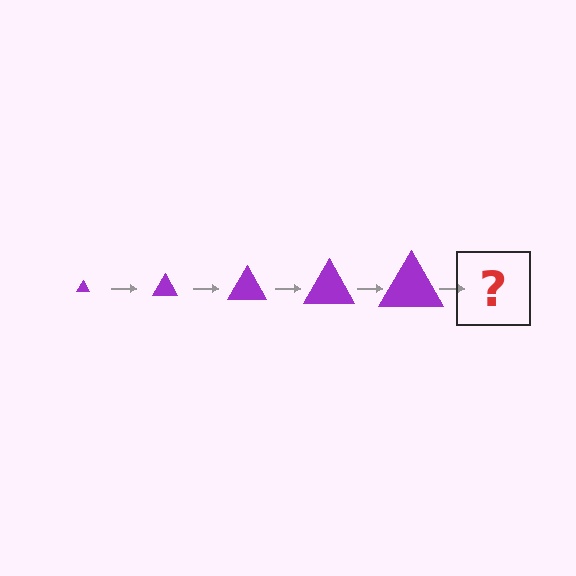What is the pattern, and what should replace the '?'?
The pattern is that the triangle gets progressively larger each step. The '?' should be a purple triangle, larger than the previous one.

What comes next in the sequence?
The next element should be a purple triangle, larger than the previous one.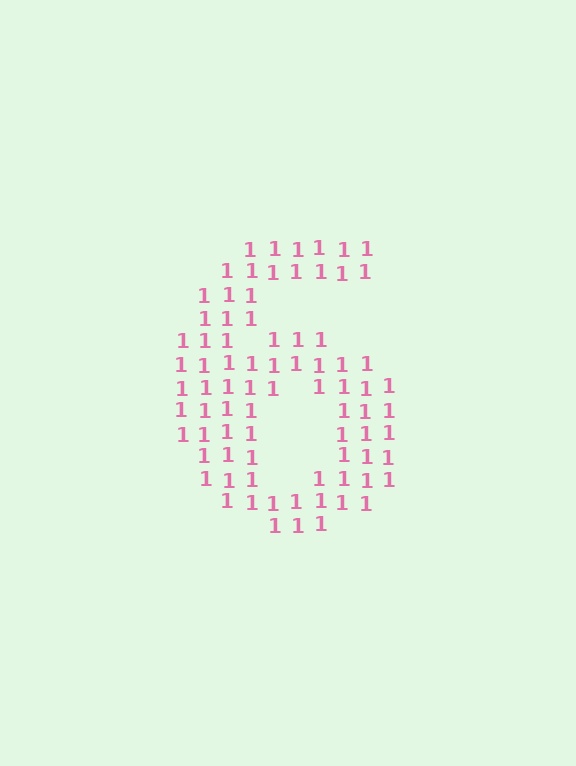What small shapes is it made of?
It is made of small digit 1's.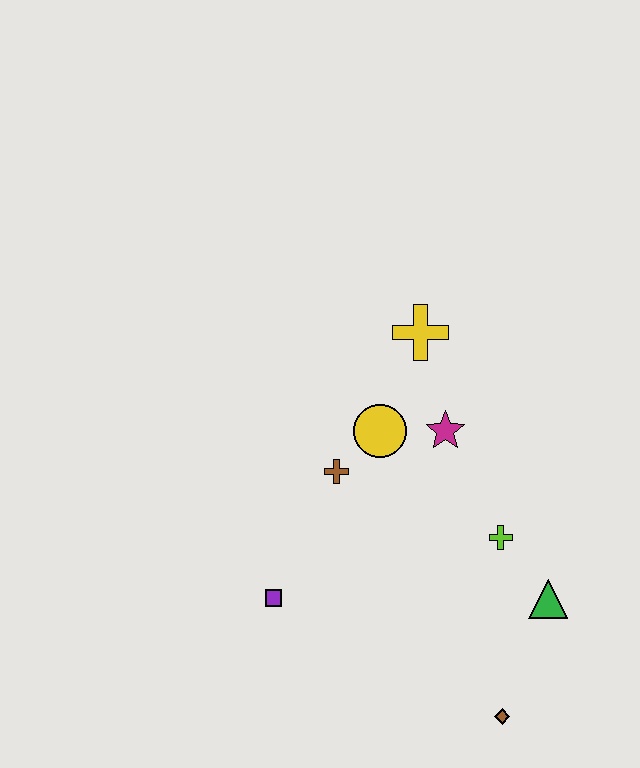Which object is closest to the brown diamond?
The green triangle is closest to the brown diamond.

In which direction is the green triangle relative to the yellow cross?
The green triangle is below the yellow cross.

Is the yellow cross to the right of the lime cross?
No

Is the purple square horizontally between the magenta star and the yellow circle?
No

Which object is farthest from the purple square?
The yellow cross is farthest from the purple square.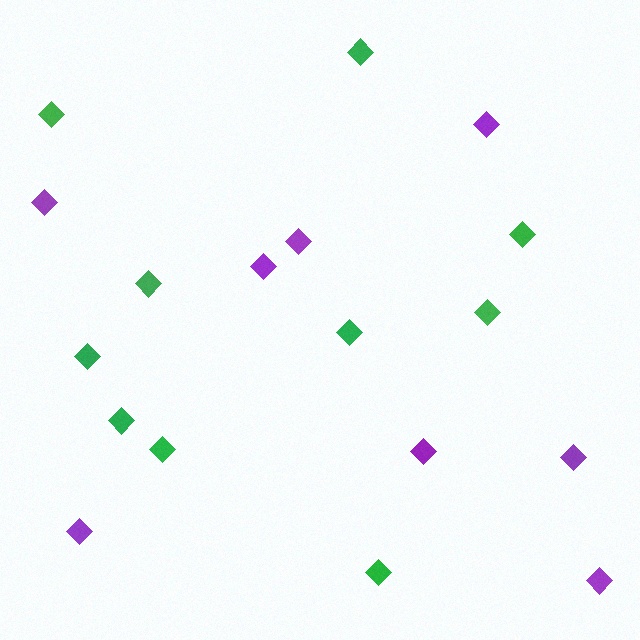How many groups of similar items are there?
There are 2 groups: one group of green diamonds (10) and one group of purple diamonds (8).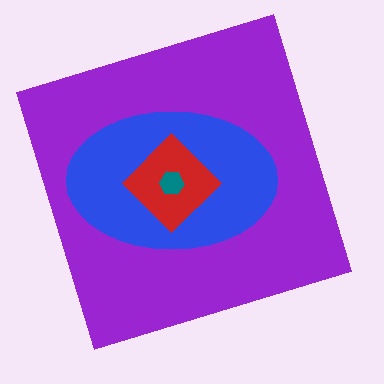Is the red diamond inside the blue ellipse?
Yes.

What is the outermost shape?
The purple square.